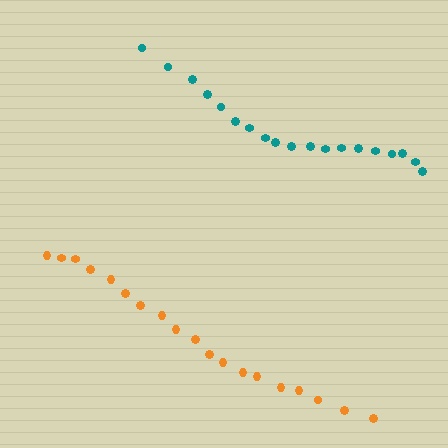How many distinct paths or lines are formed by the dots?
There are 2 distinct paths.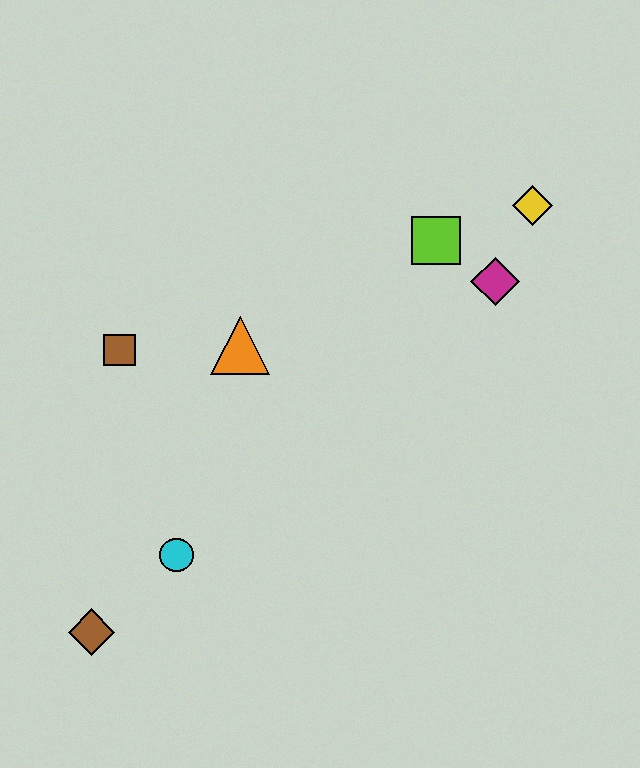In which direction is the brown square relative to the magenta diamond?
The brown square is to the left of the magenta diamond.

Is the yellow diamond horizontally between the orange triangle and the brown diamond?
No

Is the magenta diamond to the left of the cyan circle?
No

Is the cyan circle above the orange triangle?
No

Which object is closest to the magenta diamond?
The lime square is closest to the magenta diamond.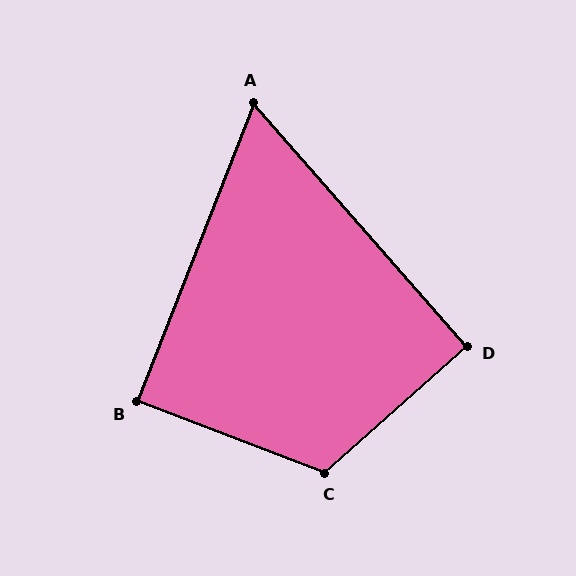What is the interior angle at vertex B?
Approximately 90 degrees (approximately right).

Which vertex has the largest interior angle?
C, at approximately 118 degrees.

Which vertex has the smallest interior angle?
A, at approximately 62 degrees.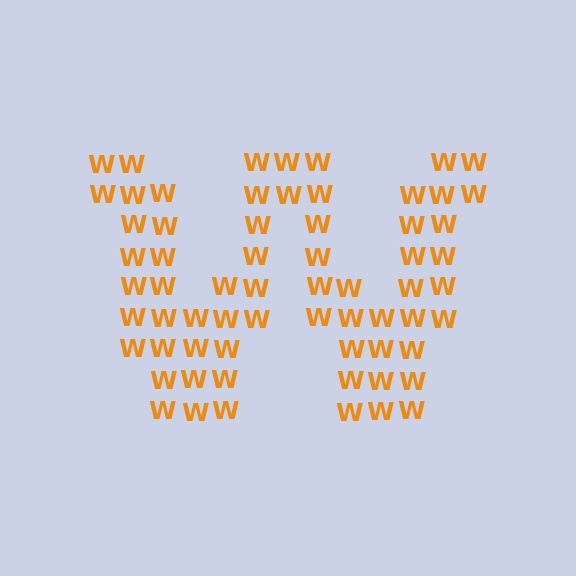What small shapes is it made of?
It is made of small letter W's.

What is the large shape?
The large shape is the letter W.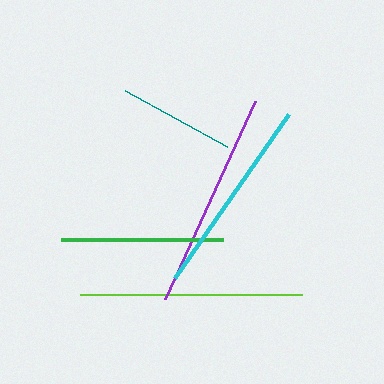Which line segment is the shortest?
The teal line is the shortest at approximately 116 pixels.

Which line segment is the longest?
The lime line is the longest at approximately 222 pixels.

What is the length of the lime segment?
The lime segment is approximately 222 pixels long.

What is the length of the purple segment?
The purple segment is approximately 217 pixels long.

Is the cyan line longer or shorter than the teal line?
The cyan line is longer than the teal line.